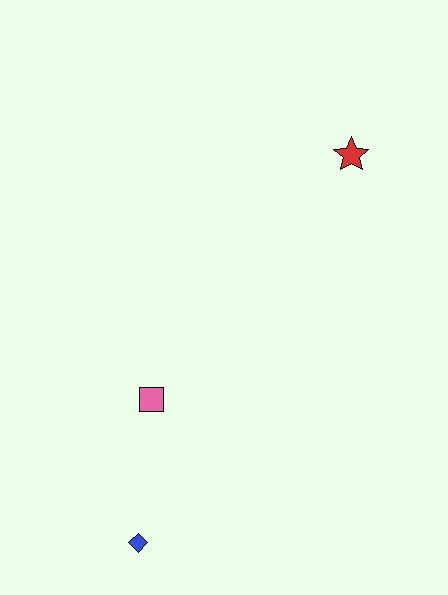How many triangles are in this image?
There are no triangles.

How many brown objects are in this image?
There are no brown objects.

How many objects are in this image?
There are 3 objects.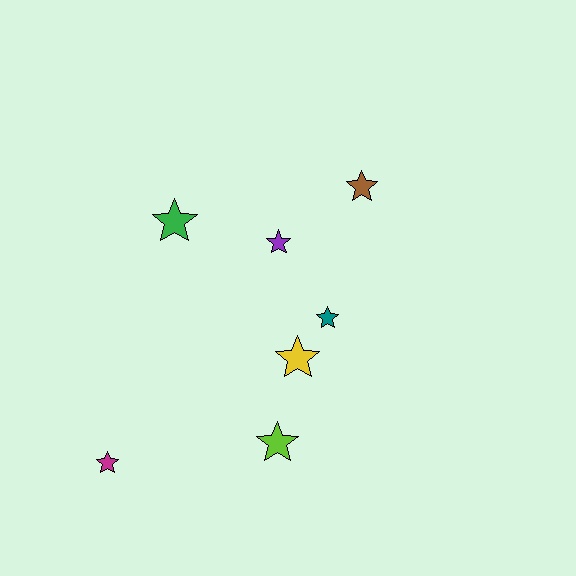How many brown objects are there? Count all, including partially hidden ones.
There is 1 brown object.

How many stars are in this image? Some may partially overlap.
There are 7 stars.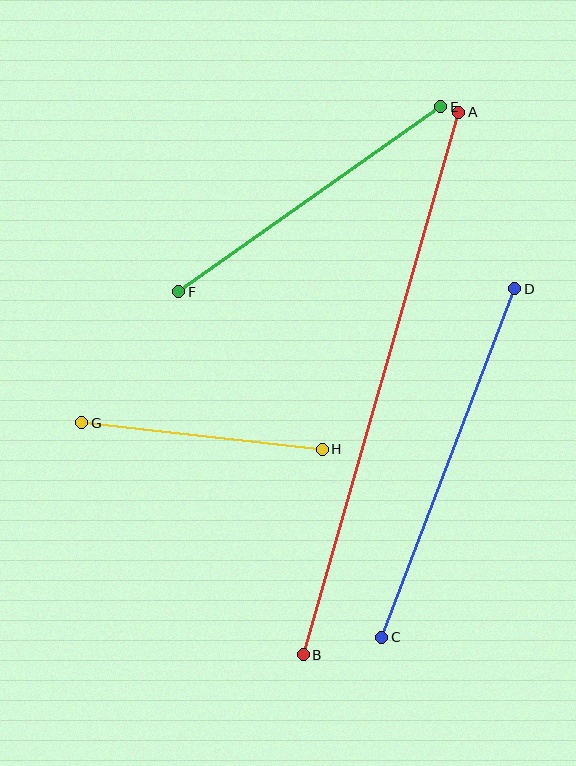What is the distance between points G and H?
The distance is approximately 242 pixels.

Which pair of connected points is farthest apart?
Points A and B are farthest apart.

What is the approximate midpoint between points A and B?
The midpoint is at approximately (381, 384) pixels.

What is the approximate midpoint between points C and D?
The midpoint is at approximately (448, 463) pixels.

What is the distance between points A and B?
The distance is approximately 564 pixels.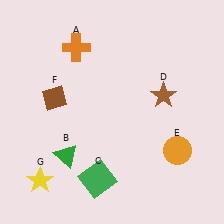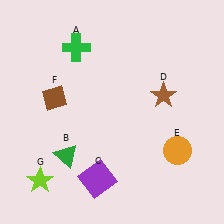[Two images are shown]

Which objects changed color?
A changed from orange to green. C changed from green to purple. G changed from yellow to lime.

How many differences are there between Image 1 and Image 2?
There are 3 differences between the two images.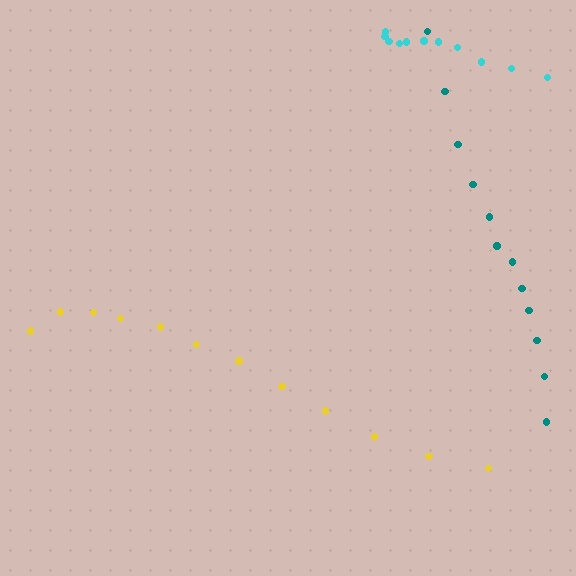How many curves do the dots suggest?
There are 3 distinct paths.